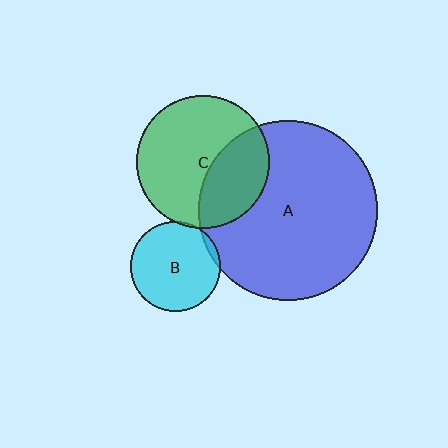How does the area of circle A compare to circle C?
Approximately 1.8 times.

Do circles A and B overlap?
Yes.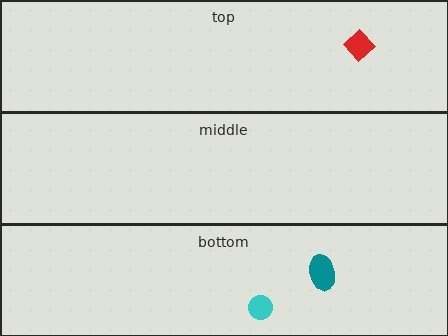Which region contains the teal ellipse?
The bottom region.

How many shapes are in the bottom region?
2.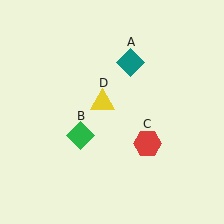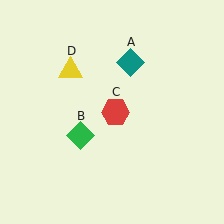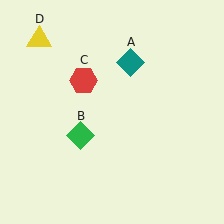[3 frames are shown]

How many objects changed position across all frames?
2 objects changed position: red hexagon (object C), yellow triangle (object D).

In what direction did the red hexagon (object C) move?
The red hexagon (object C) moved up and to the left.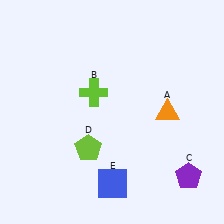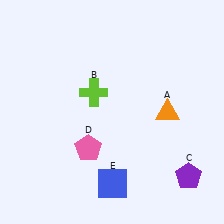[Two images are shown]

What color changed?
The pentagon (D) changed from lime in Image 1 to pink in Image 2.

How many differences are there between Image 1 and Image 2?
There is 1 difference between the two images.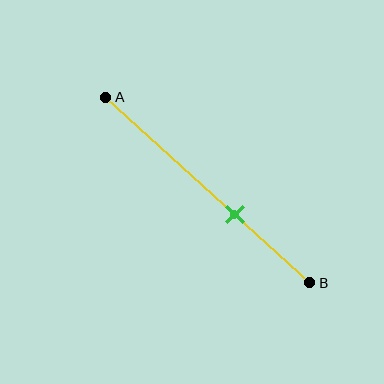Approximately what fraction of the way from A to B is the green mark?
The green mark is approximately 65% of the way from A to B.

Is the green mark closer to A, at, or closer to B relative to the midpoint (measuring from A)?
The green mark is closer to point B than the midpoint of segment AB.